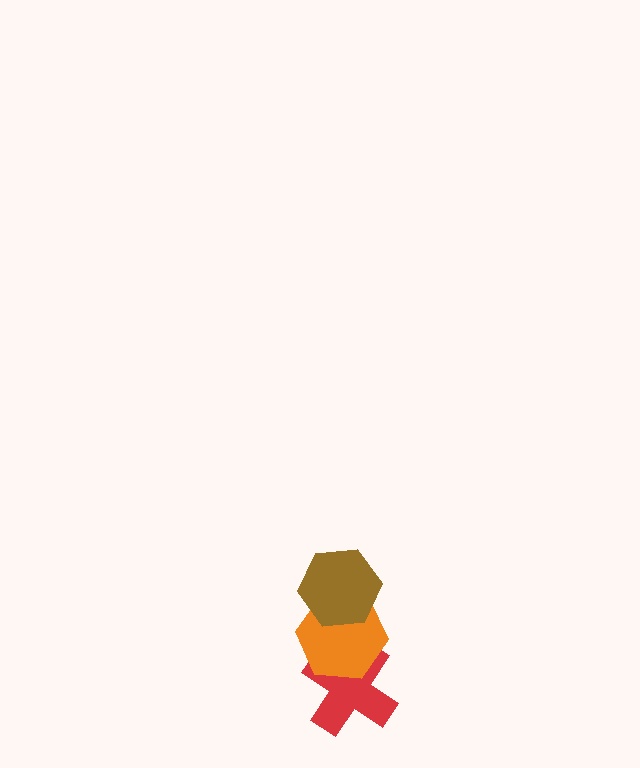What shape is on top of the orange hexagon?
The brown hexagon is on top of the orange hexagon.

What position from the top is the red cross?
The red cross is 3rd from the top.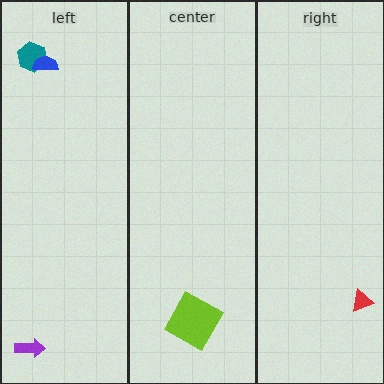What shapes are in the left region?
The teal hexagon, the blue semicircle, the purple arrow.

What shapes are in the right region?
The red triangle.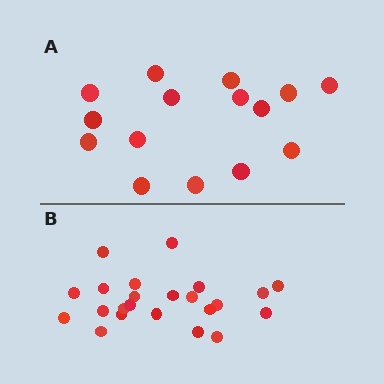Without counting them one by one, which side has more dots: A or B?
Region B (the bottom region) has more dots.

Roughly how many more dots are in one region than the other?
Region B has roughly 8 or so more dots than region A.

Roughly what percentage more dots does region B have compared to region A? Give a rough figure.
About 55% more.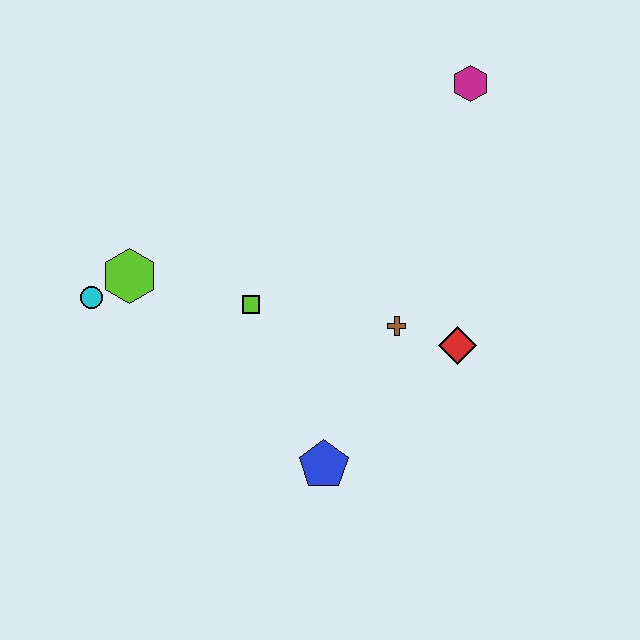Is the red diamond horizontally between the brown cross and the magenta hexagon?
Yes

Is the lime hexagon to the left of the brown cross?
Yes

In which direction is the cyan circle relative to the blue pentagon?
The cyan circle is to the left of the blue pentagon.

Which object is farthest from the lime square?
The magenta hexagon is farthest from the lime square.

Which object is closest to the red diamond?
The brown cross is closest to the red diamond.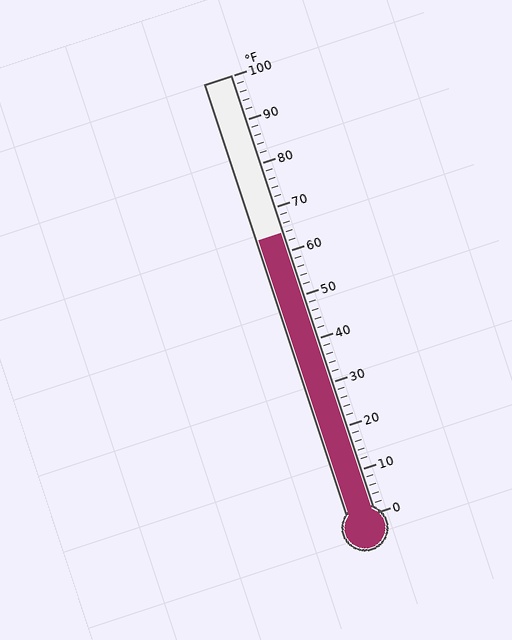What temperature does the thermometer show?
The thermometer shows approximately 64°F.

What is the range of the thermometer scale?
The thermometer scale ranges from 0°F to 100°F.